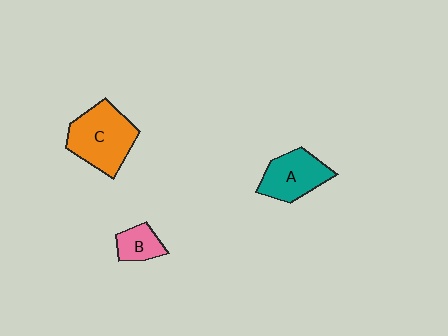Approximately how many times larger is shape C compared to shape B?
Approximately 2.5 times.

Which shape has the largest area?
Shape C (orange).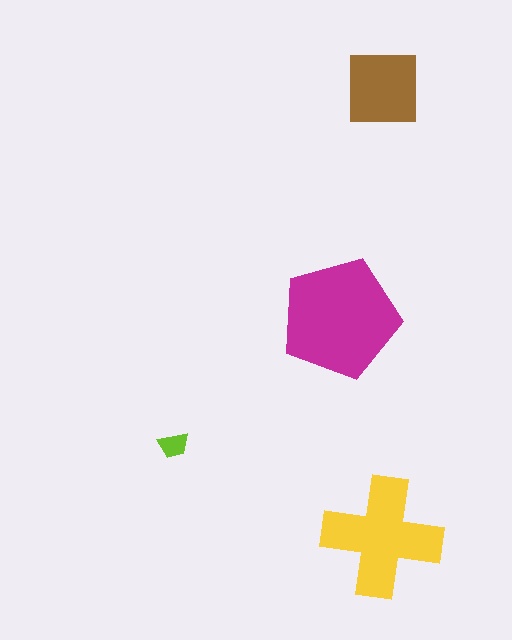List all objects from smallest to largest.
The lime trapezoid, the brown square, the yellow cross, the magenta pentagon.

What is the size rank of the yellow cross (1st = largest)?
2nd.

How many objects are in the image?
There are 4 objects in the image.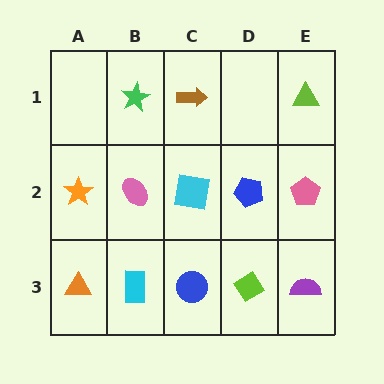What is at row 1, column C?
A brown arrow.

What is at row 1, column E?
A lime triangle.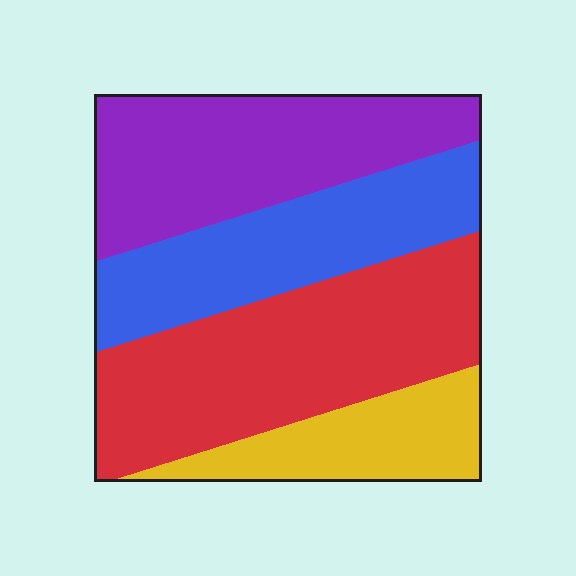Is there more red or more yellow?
Red.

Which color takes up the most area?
Red, at roughly 35%.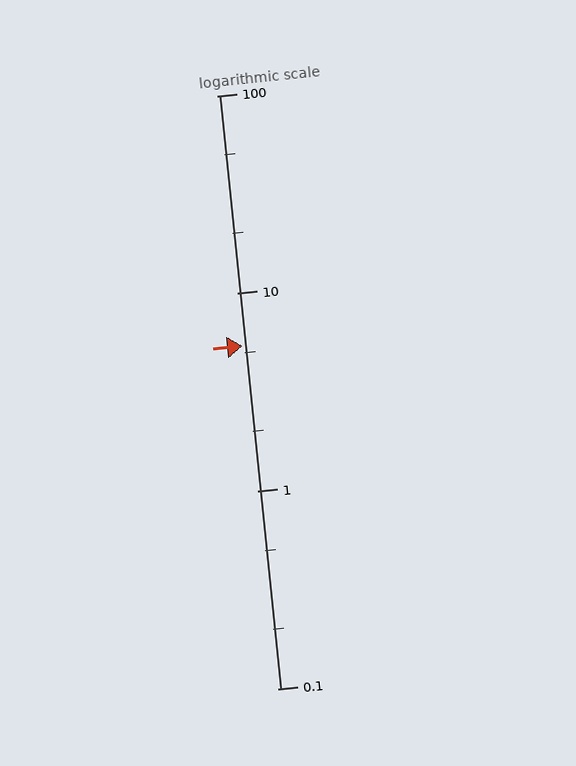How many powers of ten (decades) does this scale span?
The scale spans 3 decades, from 0.1 to 100.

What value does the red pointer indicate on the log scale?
The pointer indicates approximately 5.4.